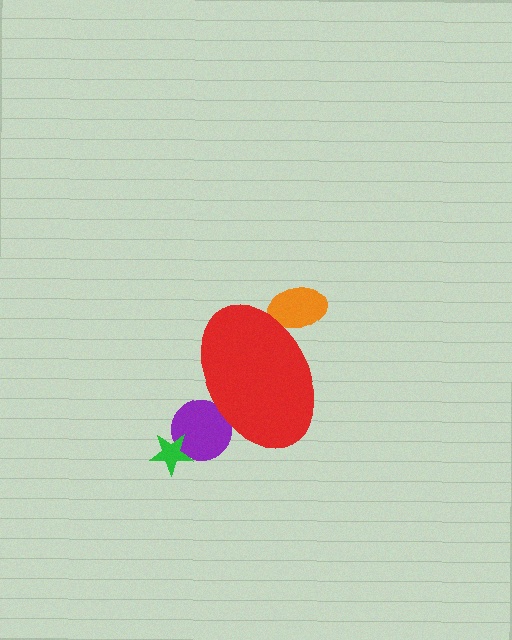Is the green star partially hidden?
No, the green star is fully visible.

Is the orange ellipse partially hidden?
Yes, the orange ellipse is partially hidden behind the red ellipse.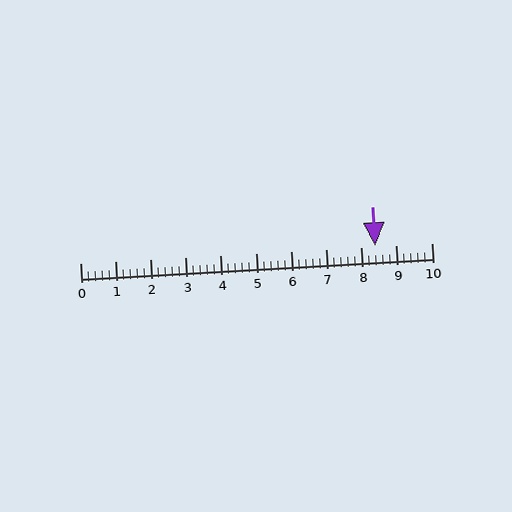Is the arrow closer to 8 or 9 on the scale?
The arrow is closer to 8.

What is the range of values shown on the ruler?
The ruler shows values from 0 to 10.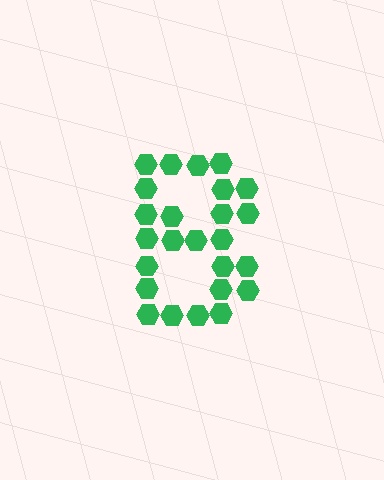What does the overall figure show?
The overall figure shows the digit 8.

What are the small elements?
The small elements are hexagons.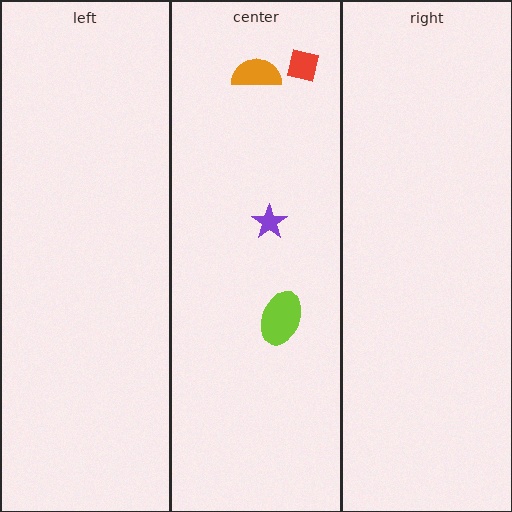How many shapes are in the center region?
4.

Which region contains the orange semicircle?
The center region.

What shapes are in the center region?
The lime ellipse, the red square, the purple star, the orange semicircle.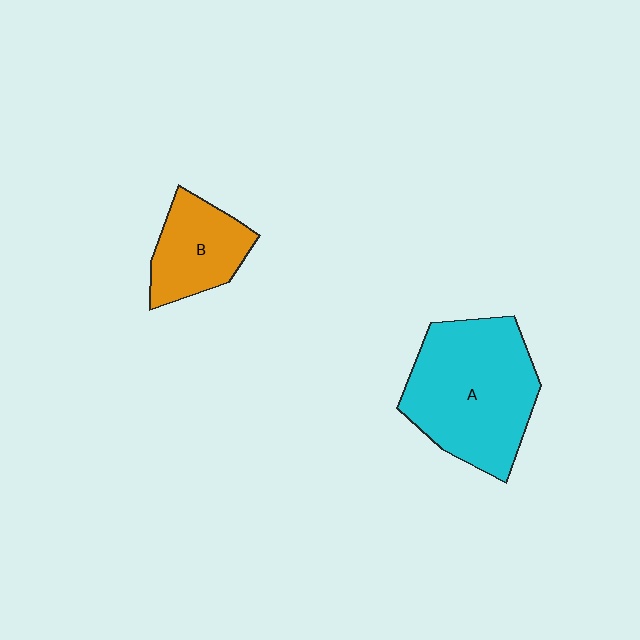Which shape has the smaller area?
Shape B (orange).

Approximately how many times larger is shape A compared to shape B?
Approximately 2.0 times.